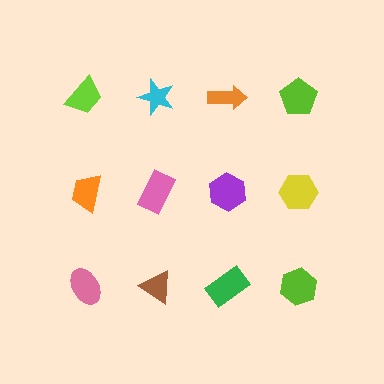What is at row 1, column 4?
A lime pentagon.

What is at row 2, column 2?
A pink rectangle.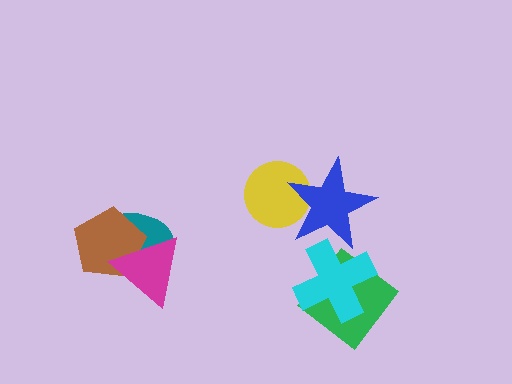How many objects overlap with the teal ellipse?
2 objects overlap with the teal ellipse.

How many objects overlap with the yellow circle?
1 object overlaps with the yellow circle.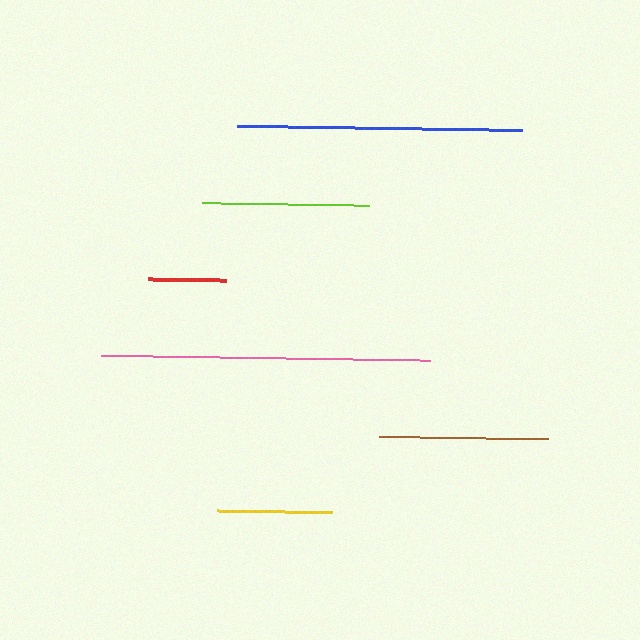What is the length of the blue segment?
The blue segment is approximately 285 pixels long.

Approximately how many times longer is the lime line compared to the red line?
The lime line is approximately 2.2 times the length of the red line.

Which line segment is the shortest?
The red line is the shortest at approximately 78 pixels.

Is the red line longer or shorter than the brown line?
The brown line is longer than the red line.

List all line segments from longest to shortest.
From longest to shortest: pink, blue, brown, lime, yellow, red.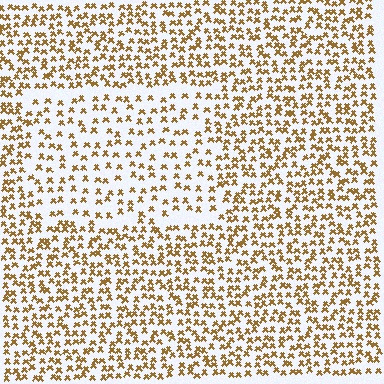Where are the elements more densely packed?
The elements are more densely packed outside the rectangle boundary.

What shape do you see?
I see a rectangle.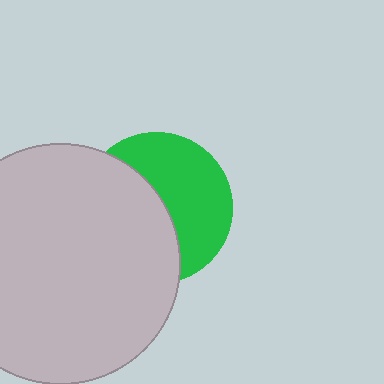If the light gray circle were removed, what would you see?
You would see the complete green circle.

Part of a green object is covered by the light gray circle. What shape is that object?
It is a circle.